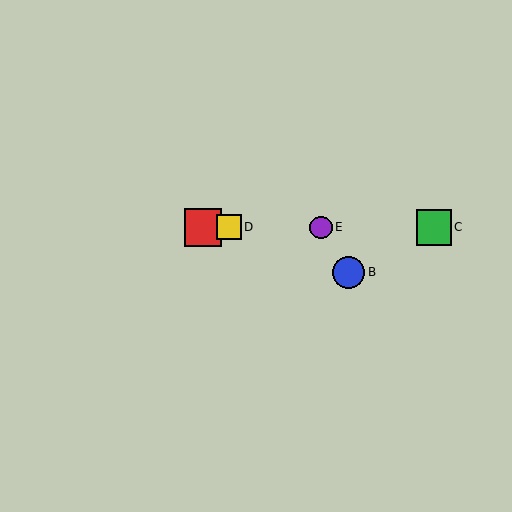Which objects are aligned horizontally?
Objects A, C, D, E are aligned horizontally.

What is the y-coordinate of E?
Object E is at y≈227.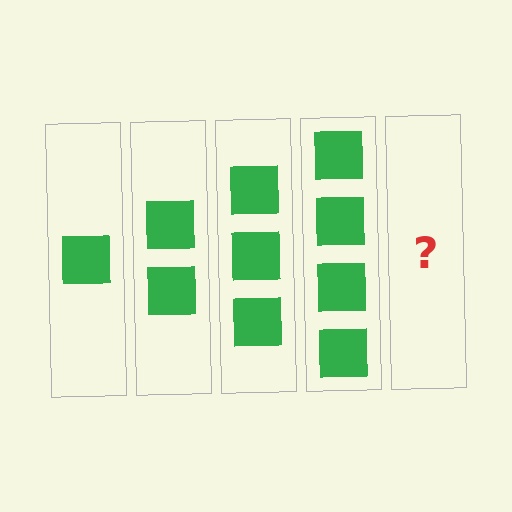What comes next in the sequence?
The next element should be 5 squares.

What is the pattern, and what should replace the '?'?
The pattern is that each step adds one more square. The '?' should be 5 squares.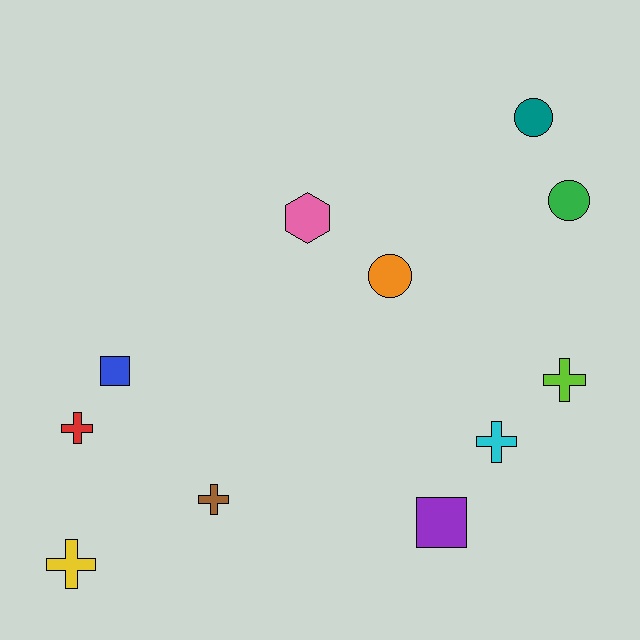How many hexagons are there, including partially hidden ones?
There is 1 hexagon.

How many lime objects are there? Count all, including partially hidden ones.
There is 1 lime object.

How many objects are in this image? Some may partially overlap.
There are 11 objects.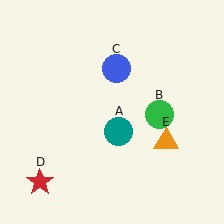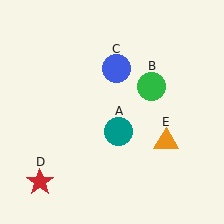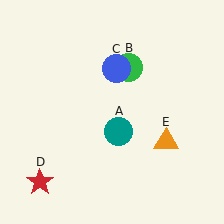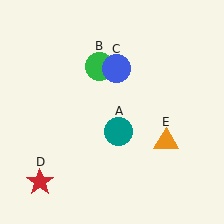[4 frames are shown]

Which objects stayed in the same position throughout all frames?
Teal circle (object A) and blue circle (object C) and red star (object D) and orange triangle (object E) remained stationary.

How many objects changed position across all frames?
1 object changed position: green circle (object B).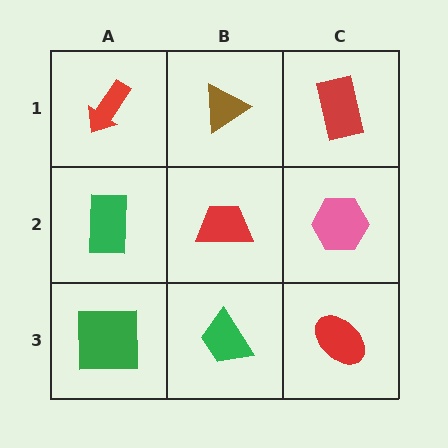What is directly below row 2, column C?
A red ellipse.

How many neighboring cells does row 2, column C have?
3.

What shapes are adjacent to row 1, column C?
A pink hexagon (row 2, column C), a brown triangle (row 1, column B).